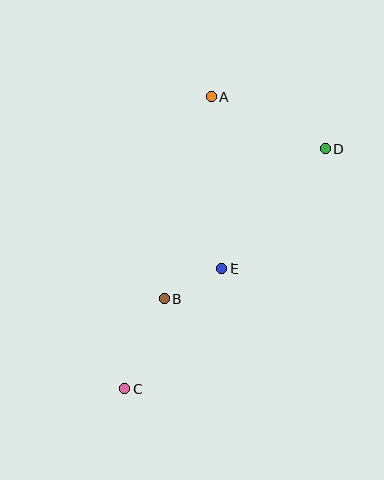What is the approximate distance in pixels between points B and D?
The distance between B and D is approximately 220 pixels.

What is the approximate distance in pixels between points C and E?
The distance between C and E is approximately 154 pixels.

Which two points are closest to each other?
Points B and E are closest to each other.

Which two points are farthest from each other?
Points C and D are farthest from each other.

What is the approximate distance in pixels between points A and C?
The distance between A and C is approximately 304 pixels.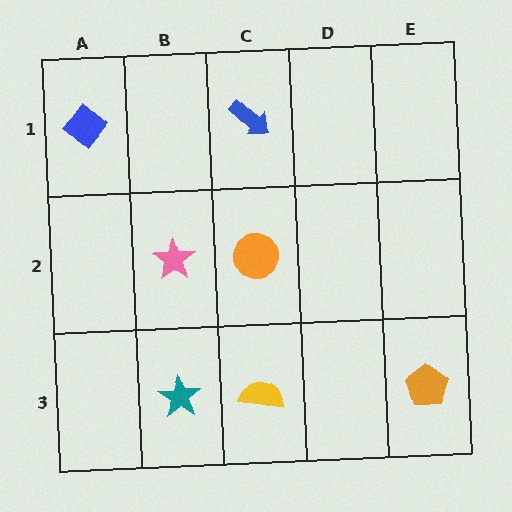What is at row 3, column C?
A yellow semicircle.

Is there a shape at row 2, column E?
No, that cell is empty.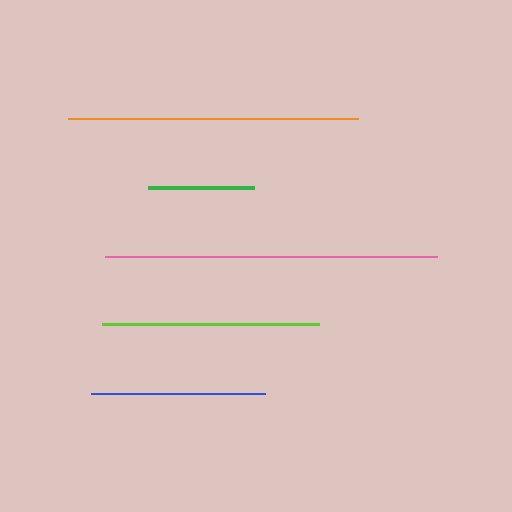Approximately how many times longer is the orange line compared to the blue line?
The orange line is approximately 1.7 times the length of the blue line.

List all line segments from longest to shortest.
From longest to shortest: pink, orange, lime, blue, green.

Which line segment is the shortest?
The green line is the shortest at approximately 106 pixels.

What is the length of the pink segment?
The pink segment is approximately 331 pixels long.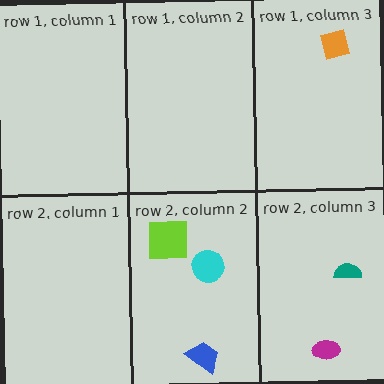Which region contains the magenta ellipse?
The row 2, column 3 region.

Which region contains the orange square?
The row 1, column 3 region.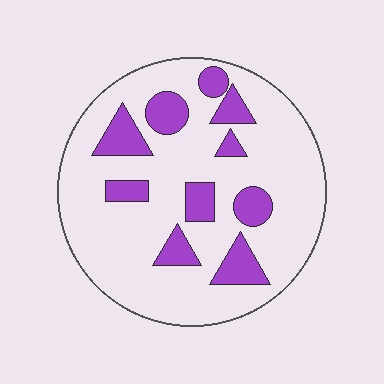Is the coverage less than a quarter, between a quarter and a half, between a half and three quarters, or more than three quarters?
Less than a quarter.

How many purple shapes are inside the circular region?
10.